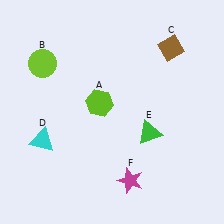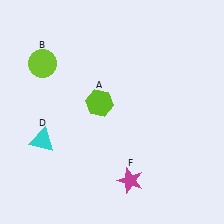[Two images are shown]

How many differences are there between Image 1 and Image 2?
There are 2 differences between the two images.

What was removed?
The brown diamond (C), the green triangle (E) were removed in Image 2.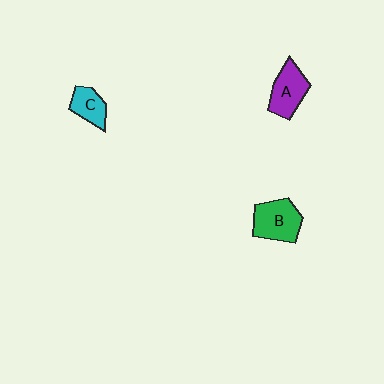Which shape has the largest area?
Shape B (green).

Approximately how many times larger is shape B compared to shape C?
Approximately 1.6 times.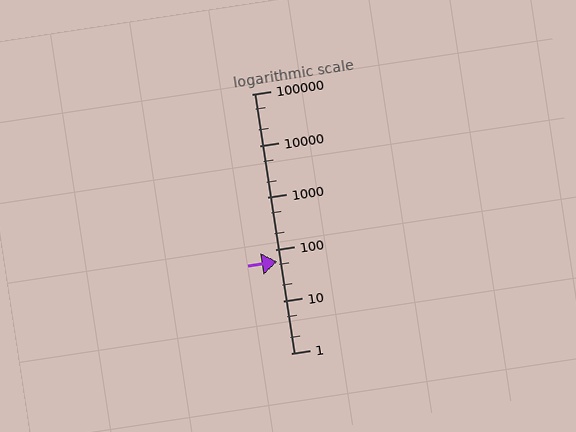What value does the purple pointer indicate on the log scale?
The pointer indicates approximately 59.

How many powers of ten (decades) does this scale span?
The scale spans 5 decades, from 1 to 100000.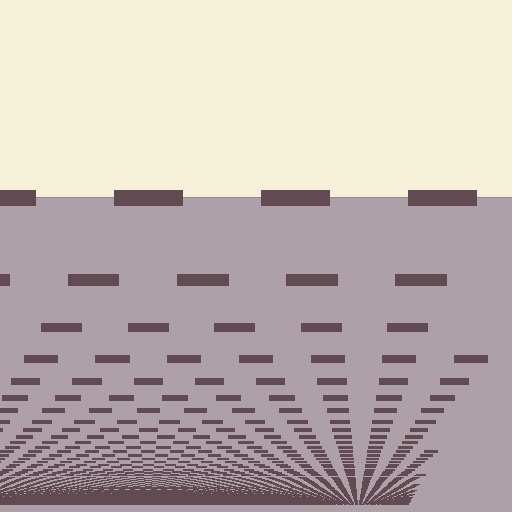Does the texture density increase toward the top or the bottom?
Density increases toward the bottom.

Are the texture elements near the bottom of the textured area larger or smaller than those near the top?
Smaller. The gradient is inverted — elements near the bottom are smaller and denser.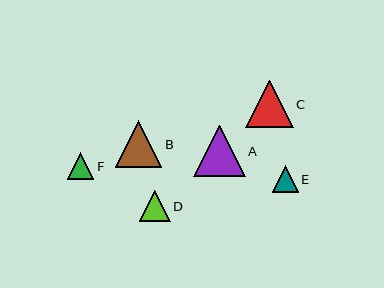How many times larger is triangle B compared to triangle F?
Triangle B is approximately 1.8 times the size of triangle F.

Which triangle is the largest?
Triangle A is the largest with a size of approximately 51 pixels.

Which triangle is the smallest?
Triangle E is the smallest with a size of approximately 26 pixels.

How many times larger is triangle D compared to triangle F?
Triangle D is approximately 1.2 times the size of triangle F.